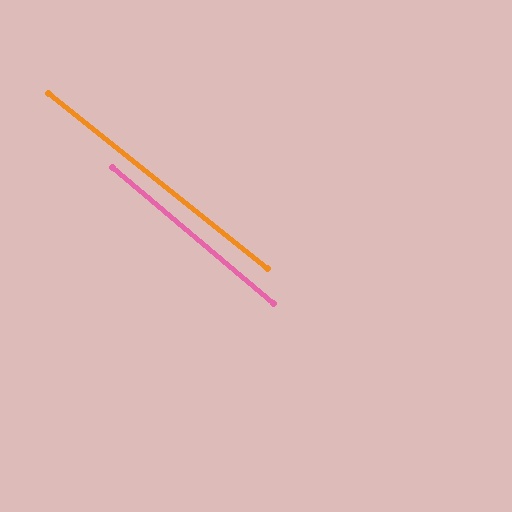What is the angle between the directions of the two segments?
Approximately 2 degrees.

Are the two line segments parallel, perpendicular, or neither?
Parallel — their directions differ by only 1.5°.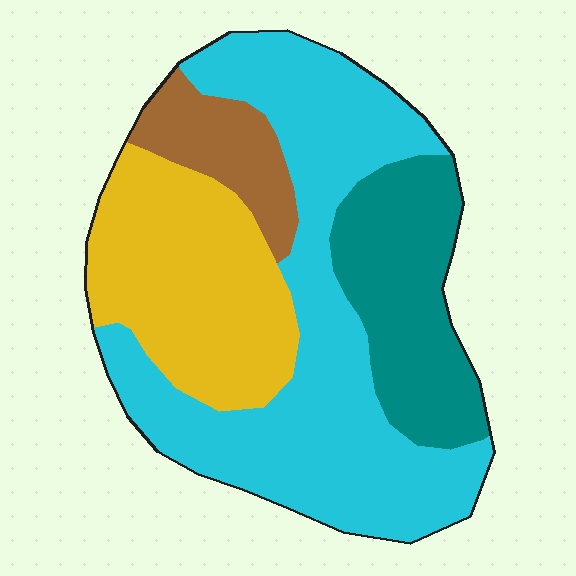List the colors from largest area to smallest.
From largest to smallest: cyan, yellow, teal, brown.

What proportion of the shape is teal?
Teal covers around 20% of the shape.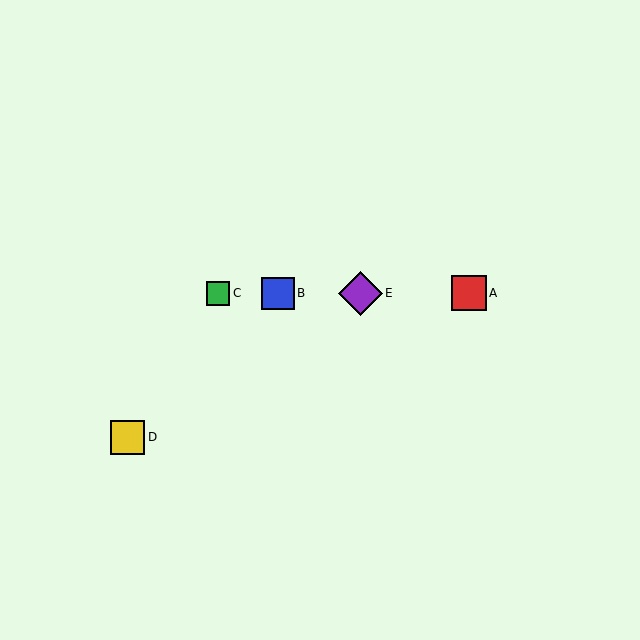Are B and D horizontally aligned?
No, B is at y≈293 and D is at y≈437.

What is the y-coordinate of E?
Object E is at y≈293.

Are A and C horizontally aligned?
Yes, both are at y≈293.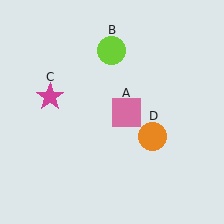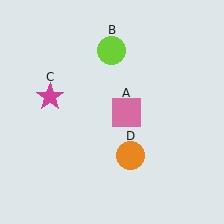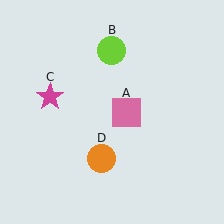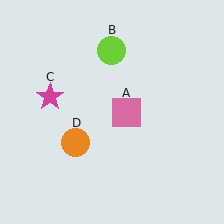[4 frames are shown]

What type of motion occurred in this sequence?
The orange circle (object D) rotated clockwise around the center of the scene.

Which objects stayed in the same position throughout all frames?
Pink square (object A) and lime circle (object B) and magenta star (object C) remained stationary.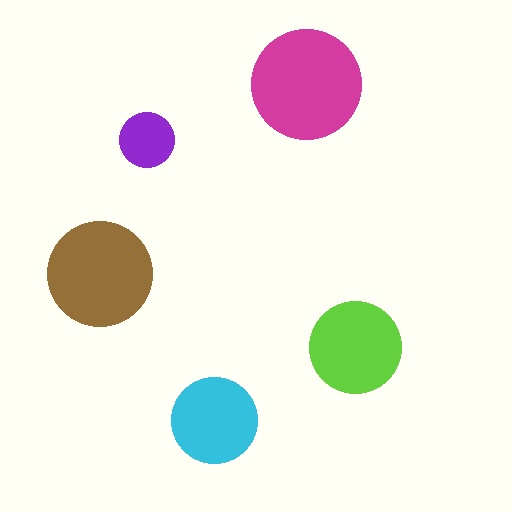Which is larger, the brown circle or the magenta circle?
The magenta one.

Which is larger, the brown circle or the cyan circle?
The brown one.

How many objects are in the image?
There are 5 objects in the image.